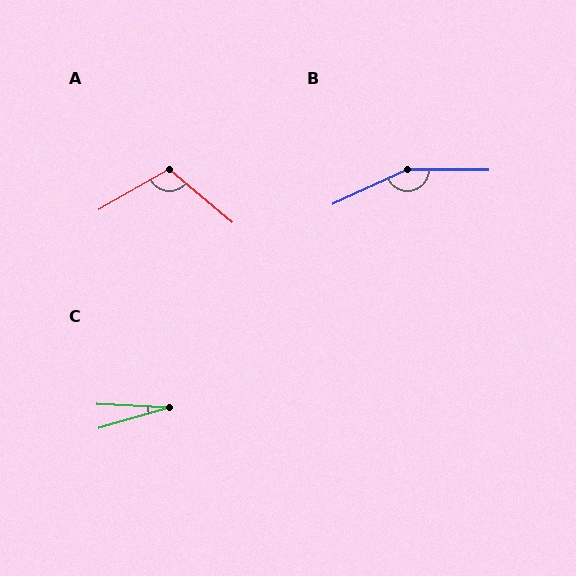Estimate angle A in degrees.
Approximately 110 degrees.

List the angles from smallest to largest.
C (19°), A (110°), B (154°).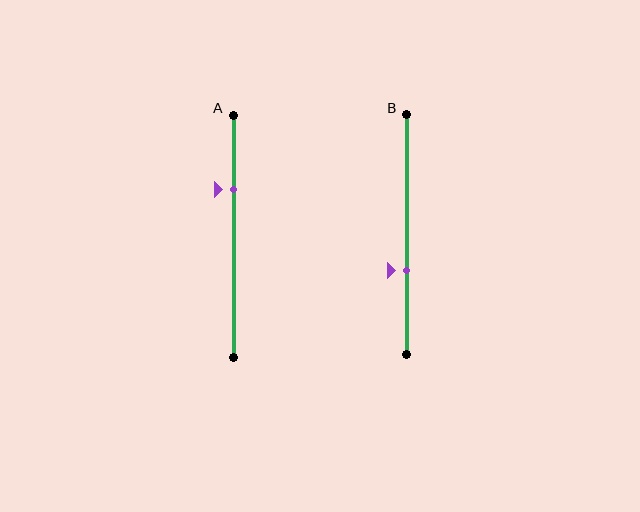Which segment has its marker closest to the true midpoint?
Segment B has its marker closest to the true midpoint.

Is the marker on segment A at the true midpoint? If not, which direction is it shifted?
No, the marker on segment A is shifted upward by about 19% of the segment length.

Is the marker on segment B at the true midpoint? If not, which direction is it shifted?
No, the marker on segment B is shifted downward by about 15% of the segment length.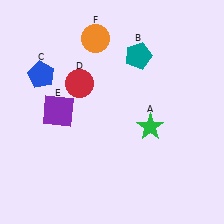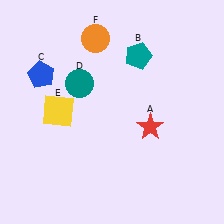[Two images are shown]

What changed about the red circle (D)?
In Image 1, D is red. In Image 2, it changed to teal.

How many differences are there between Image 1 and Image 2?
There are 3 differences between the two images.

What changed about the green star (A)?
In Image 1, A is green. In Image 2, it changed to red.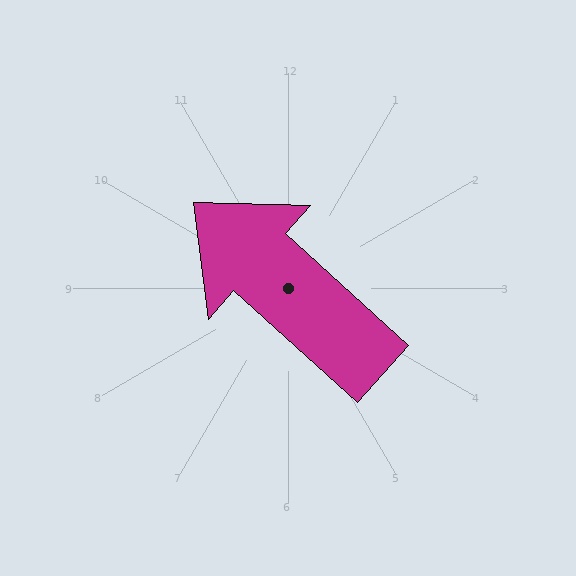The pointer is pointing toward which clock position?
Roughly 10 o'clock.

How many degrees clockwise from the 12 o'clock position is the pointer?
Approximately 312 degrees.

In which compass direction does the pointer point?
Northwest.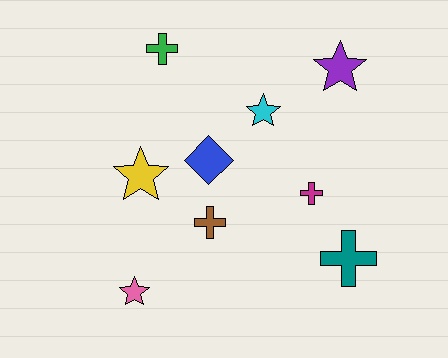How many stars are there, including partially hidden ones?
There are 4 stars.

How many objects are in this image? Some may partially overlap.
There are 9 objects.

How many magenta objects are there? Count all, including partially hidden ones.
There is 1 magenta object.